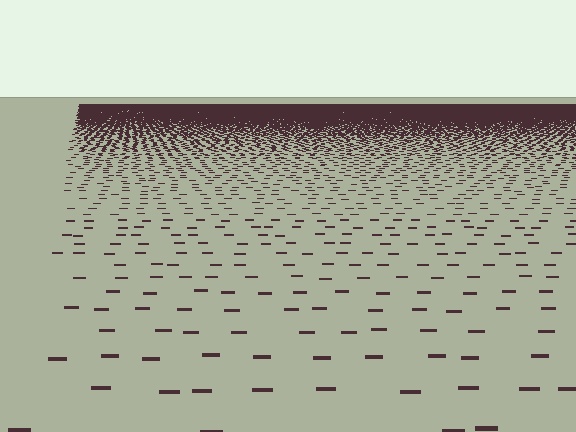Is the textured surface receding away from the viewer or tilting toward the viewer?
The surface is receding away from the viewer. Texture elements get smaller and denser toward the top.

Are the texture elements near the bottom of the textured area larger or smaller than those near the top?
Larger. Near the bottom, elements are closer to the viewer and appear at a bigger on-screen size.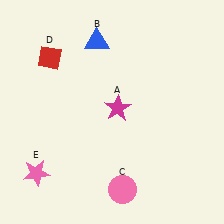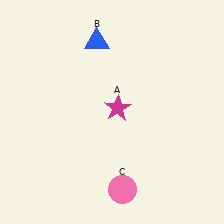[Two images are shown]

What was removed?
The pink star (E), the red diamond (D) were removed in Image 2.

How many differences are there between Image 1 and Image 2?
There are 2 differences between the two images.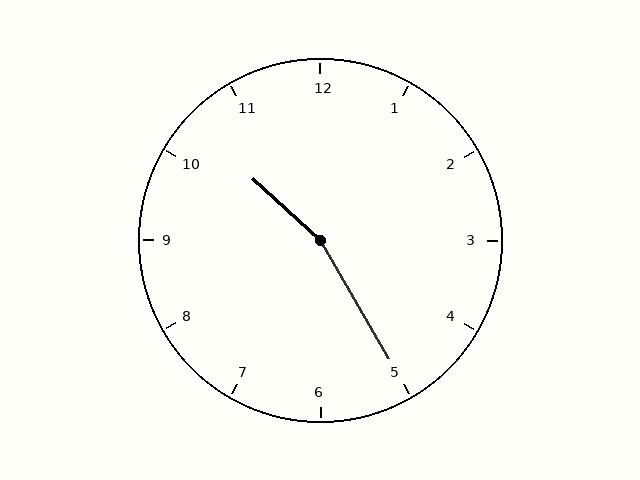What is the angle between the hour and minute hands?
Approximately 162 degrees.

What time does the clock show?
10:25.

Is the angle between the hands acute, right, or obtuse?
It is obtuse.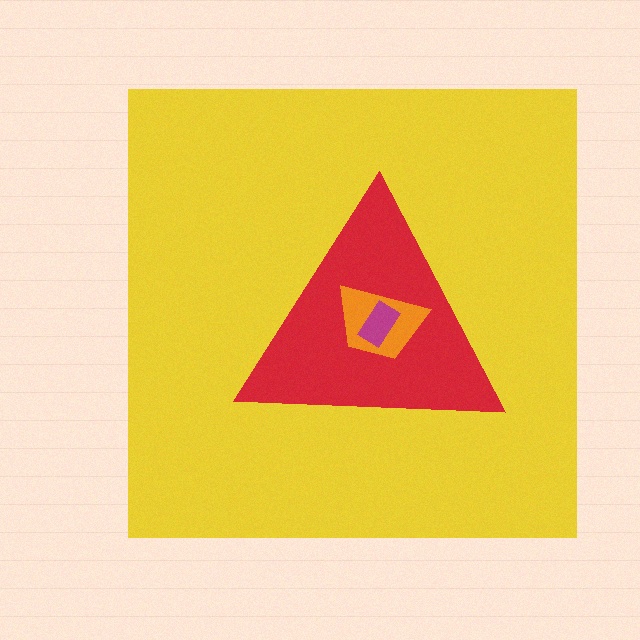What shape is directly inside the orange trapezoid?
The magenta rectangle.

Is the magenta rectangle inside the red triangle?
Yes.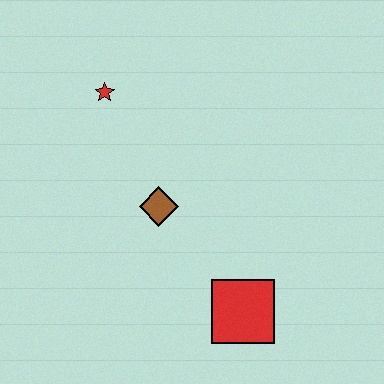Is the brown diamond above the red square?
Yes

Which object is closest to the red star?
The brown diamond is closest to the red star.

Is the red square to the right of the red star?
Yes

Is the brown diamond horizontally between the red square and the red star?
Yes